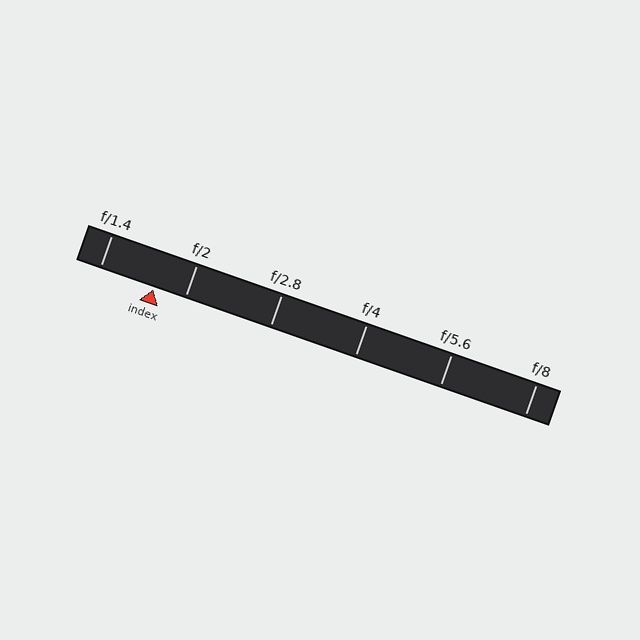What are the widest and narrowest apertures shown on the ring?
The widest aperture shown is f/1.4 and the narrowest is f/8.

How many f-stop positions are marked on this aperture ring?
There are 6 f-stop positions marked.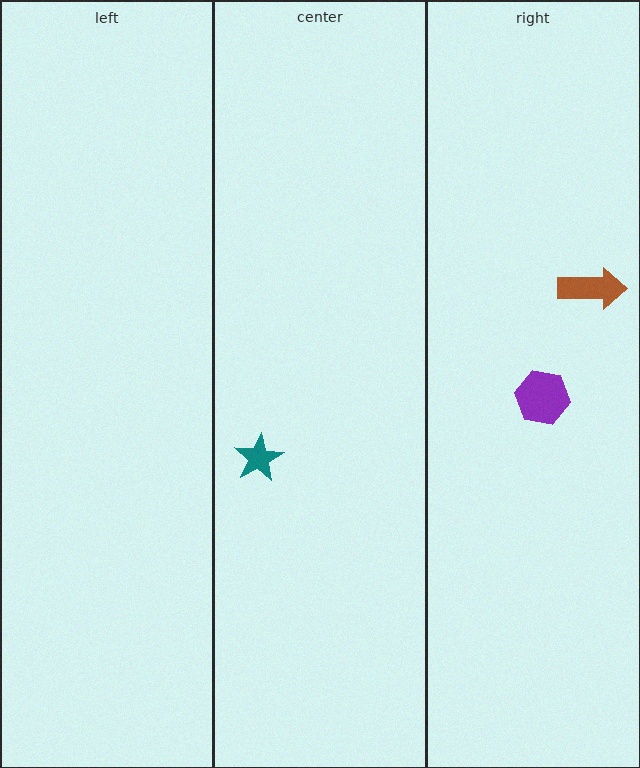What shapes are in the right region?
The brown arrow, the purple hexagon.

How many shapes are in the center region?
1.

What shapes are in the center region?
The teal star.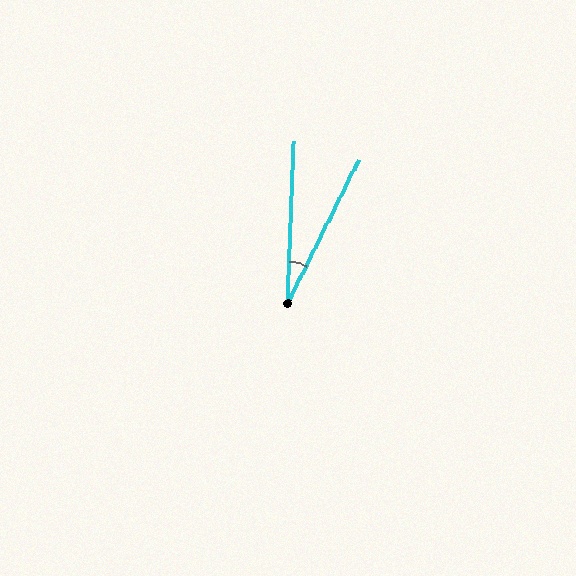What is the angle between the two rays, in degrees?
Approximately 24 degrees.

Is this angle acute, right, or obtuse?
It is acute.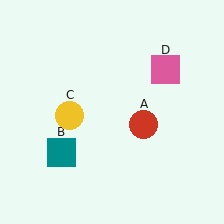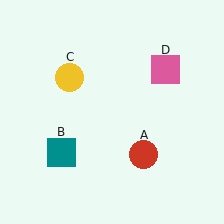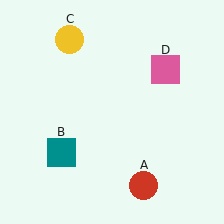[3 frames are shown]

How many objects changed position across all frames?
2 objects changed position: red circle (object A), yellow circle (object C).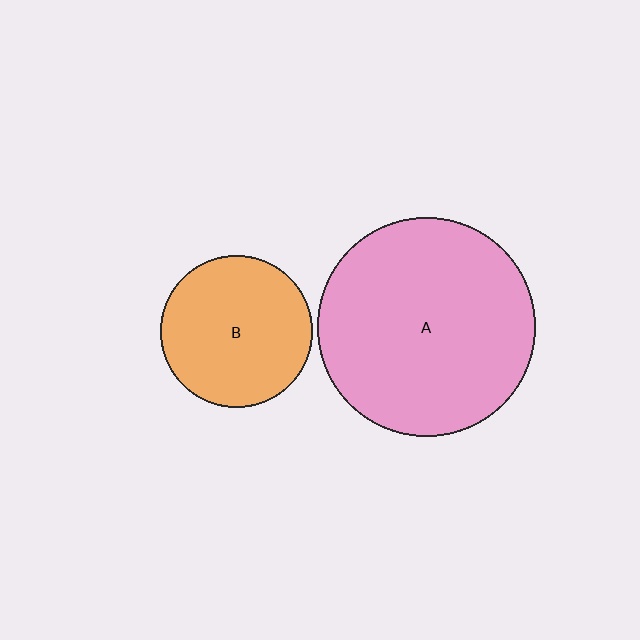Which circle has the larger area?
Circle A (pink).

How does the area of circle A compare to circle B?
Approximately 2.1 times.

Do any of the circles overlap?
No, none of the circles overlap.